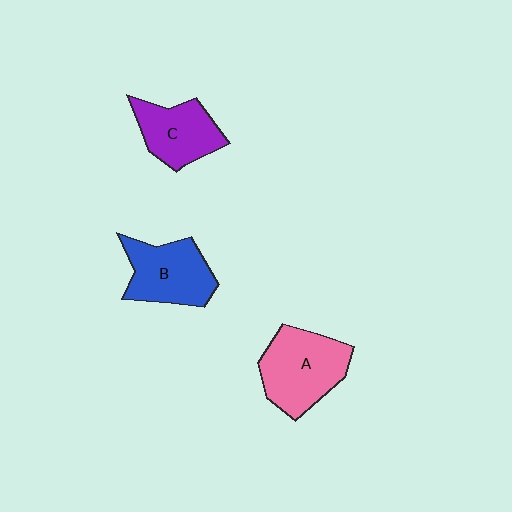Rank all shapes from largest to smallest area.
From largest to smallest: A (pink), B (blue), C (purple).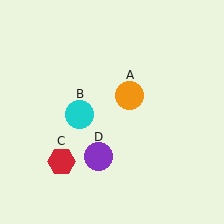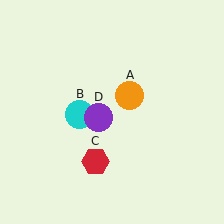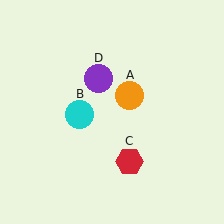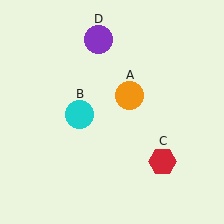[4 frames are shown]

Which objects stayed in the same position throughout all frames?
Orange circle (object A) and cyan circle (object B) remained stationary.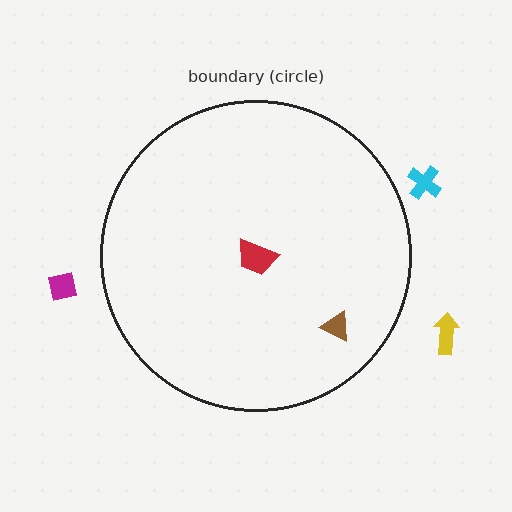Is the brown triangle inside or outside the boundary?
Inside.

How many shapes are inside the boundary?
2 inside, 3 outside.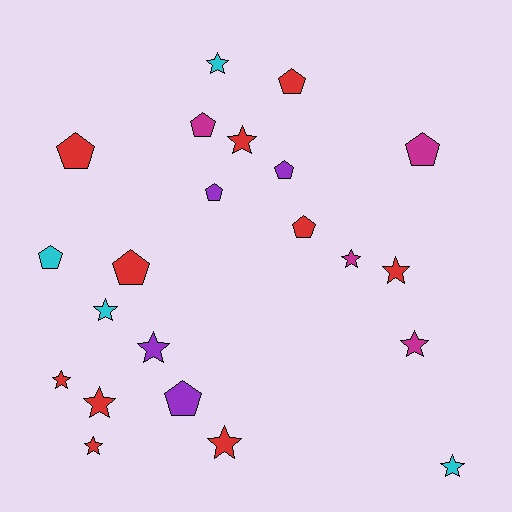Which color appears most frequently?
Red, with 10 objects.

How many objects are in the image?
There are 22 objects.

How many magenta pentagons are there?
There are 2 magenta pentagons.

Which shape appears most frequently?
Star, with 12 objects.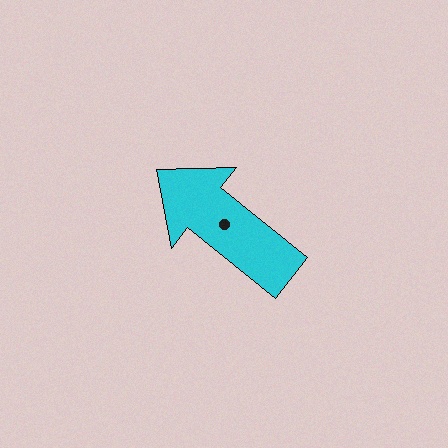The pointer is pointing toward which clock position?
Roughly 10 o'clock.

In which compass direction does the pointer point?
Northwest.